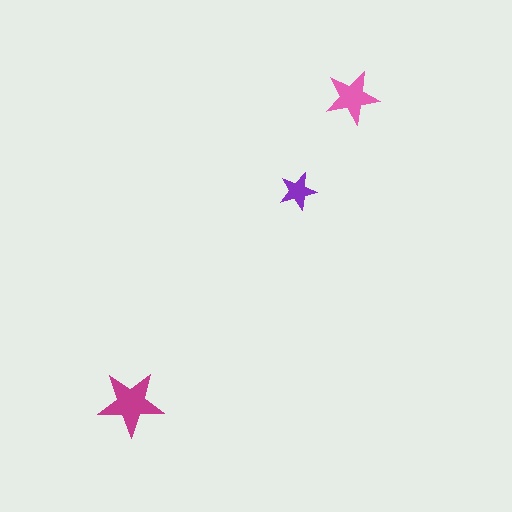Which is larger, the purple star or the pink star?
The pink one.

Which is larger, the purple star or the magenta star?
The magenta one.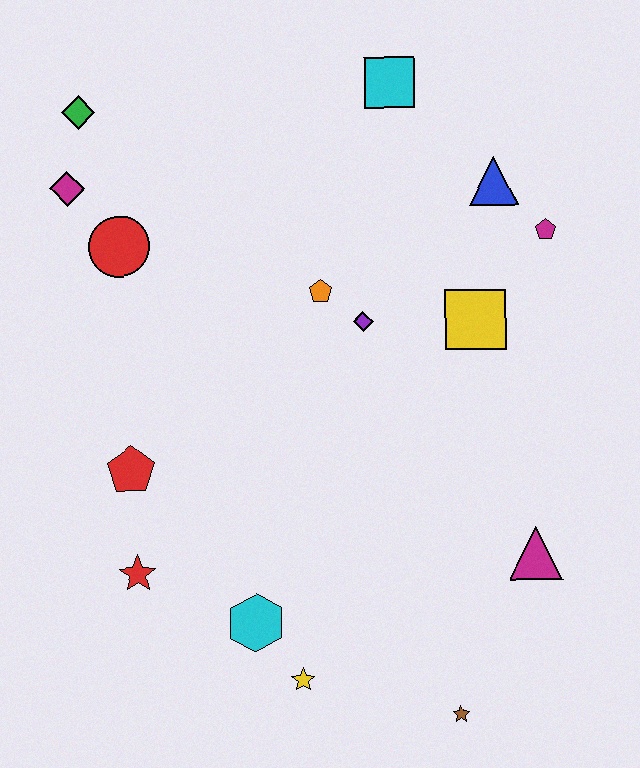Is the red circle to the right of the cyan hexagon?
No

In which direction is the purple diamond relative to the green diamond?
The purple diamond is to the right of the green diamond.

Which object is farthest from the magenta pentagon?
The red star is farthest from the magenta pentagon.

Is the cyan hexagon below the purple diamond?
Yes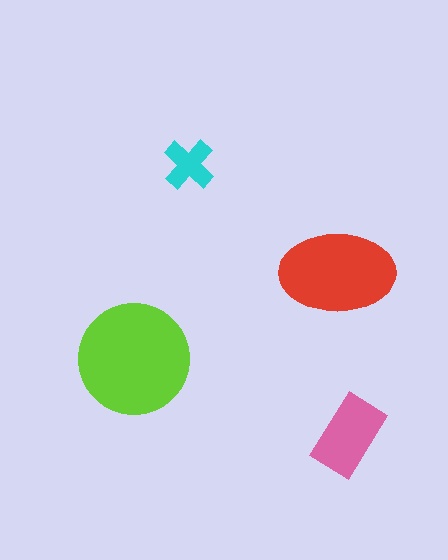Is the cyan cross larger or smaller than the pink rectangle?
Smaller.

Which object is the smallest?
The cyan cross.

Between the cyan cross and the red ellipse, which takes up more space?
The red ellipse.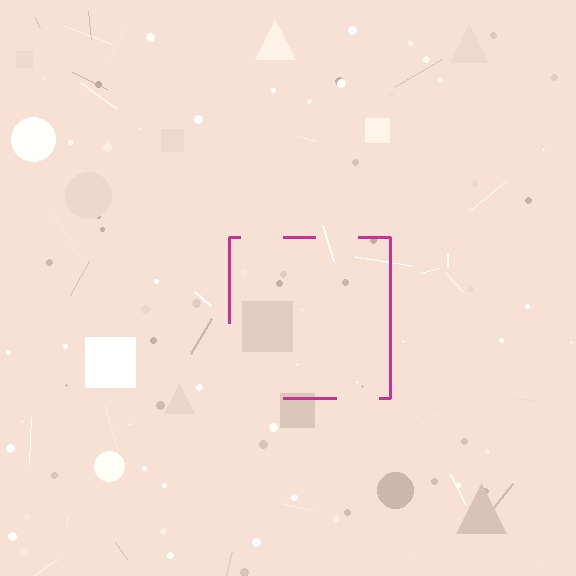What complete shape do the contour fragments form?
The contour fragments form a square.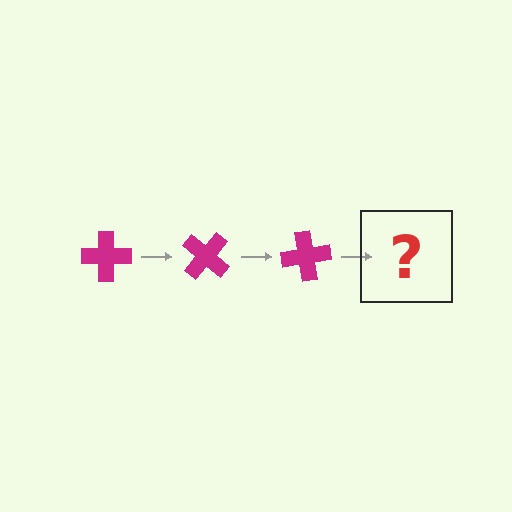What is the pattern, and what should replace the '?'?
The pattern is that the cross rotates 40 degrees each step. The '?' should be a magenta cross rotated 120 degrees.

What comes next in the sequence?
The next element should be a magenta cross rotated 120 degrees.